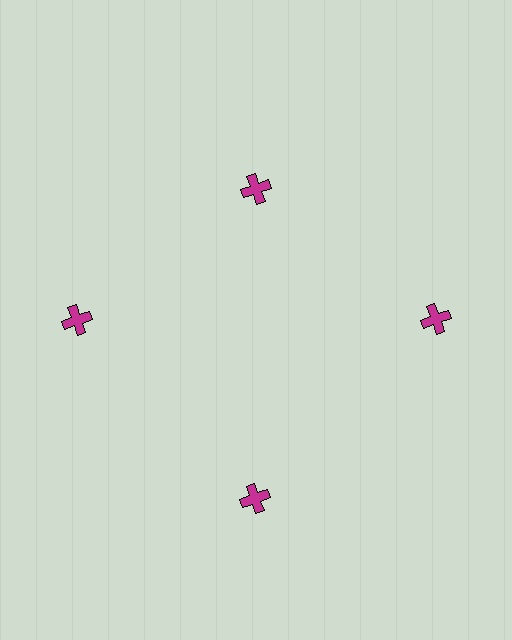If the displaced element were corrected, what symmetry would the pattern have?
It would have 4-fold rotational symmetry — the pattern would map onto itself every 90 degrees.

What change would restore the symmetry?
The symmetry would be restored by moving it outward, back onto the ring so that all 4 crosses sit at equal angles and equal distance from the center.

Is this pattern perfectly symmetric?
No. The 4 magenta crosses are arranged in a ring, but one element near the 12 o'clock position is pulled inward toward the center, breaking the 4-fold rotational symmetry.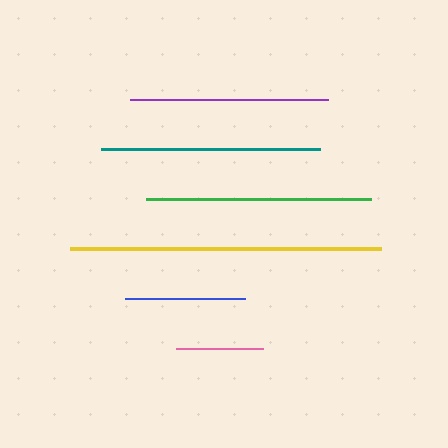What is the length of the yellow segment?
The yellow segment is approximately 312 pixels long.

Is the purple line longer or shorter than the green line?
The green line is longer than the purple line.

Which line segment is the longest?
The yellow line is the longest at approximately 312 pixels.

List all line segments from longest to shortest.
From longest to shortest: yellow, green, teal, purple, blue, pink.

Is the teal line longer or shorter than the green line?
The green line is longer than the teal line.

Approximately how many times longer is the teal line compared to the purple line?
The teal line is approximately 1.1 times the length of the purple line.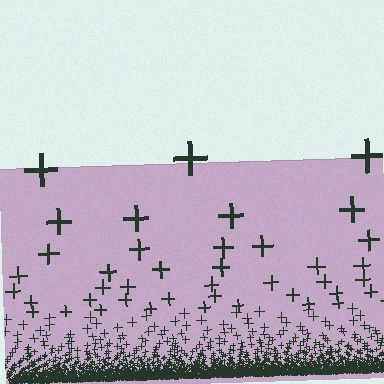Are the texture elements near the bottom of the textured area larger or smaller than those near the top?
Smaller. The gradient is inverted — elements near the bottom are smaller and denser.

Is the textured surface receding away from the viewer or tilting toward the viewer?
The surface appears to tilt toward the viewer. Texture elements get larger and sparser toward the top.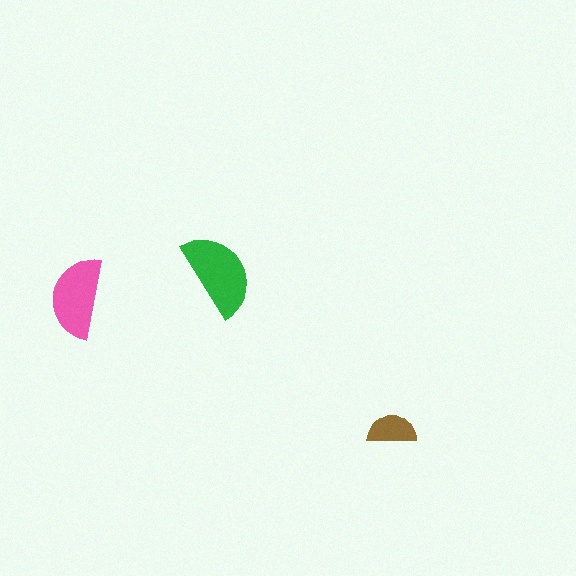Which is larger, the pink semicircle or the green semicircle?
The green one.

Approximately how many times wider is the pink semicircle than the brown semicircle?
About 1.5 times wider.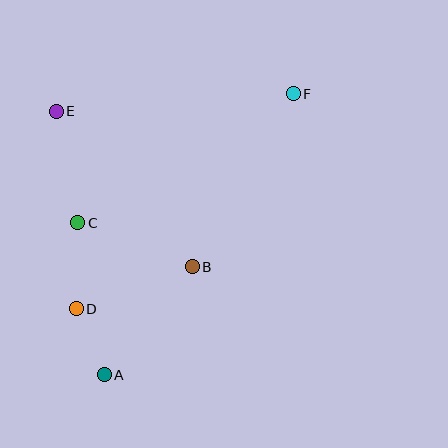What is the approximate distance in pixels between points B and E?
The distance between B and E is approximately 207 pixels.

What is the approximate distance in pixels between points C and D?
The distance between C and D is approximately 86 pixels.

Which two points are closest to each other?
Points A and D are closest to each other.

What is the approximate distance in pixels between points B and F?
The distance between B and F is approximately 200 pixels.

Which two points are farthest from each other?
Points A and F are farthest from each other.